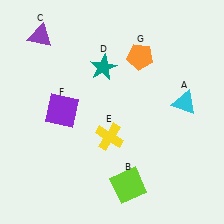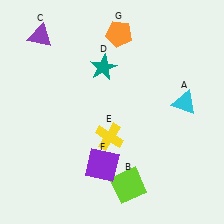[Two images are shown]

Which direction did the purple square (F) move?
The purple square (F) moved down.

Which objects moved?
The objects that moved are: the purple square (F), the orange pentagon (G).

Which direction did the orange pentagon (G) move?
The orange pentagon (G) moved up.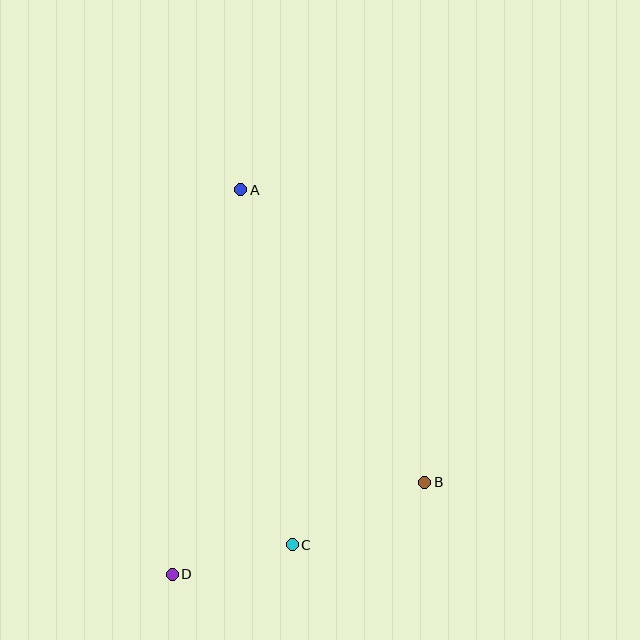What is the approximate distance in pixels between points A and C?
The distance between A and C is approximately 359 pixels.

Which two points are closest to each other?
Points C and D are closest to each other.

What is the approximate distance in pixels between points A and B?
The distance between A and B is approximately 346 pixels.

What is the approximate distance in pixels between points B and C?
The distance between B and C is approximately 147 pixels.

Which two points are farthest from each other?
Points A and D are farthest from each other.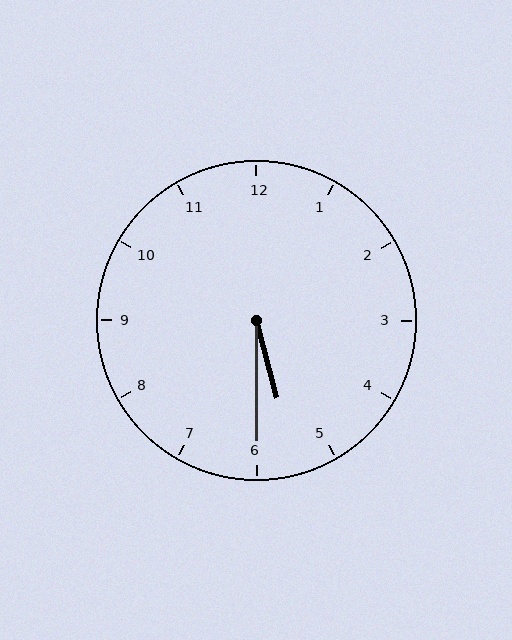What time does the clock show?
5:30.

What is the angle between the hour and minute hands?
Approximately 15 degrees.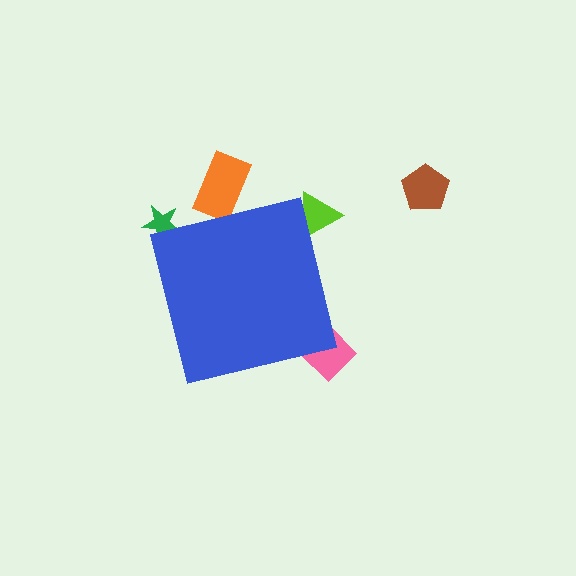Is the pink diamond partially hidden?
Yes, the pink diamond is partially hidden behind the blue square.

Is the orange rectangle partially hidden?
Yes, the orange rectangle is partially hidden behind the blue square.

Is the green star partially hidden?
Yes, the green star is partially hidden behind the blue square.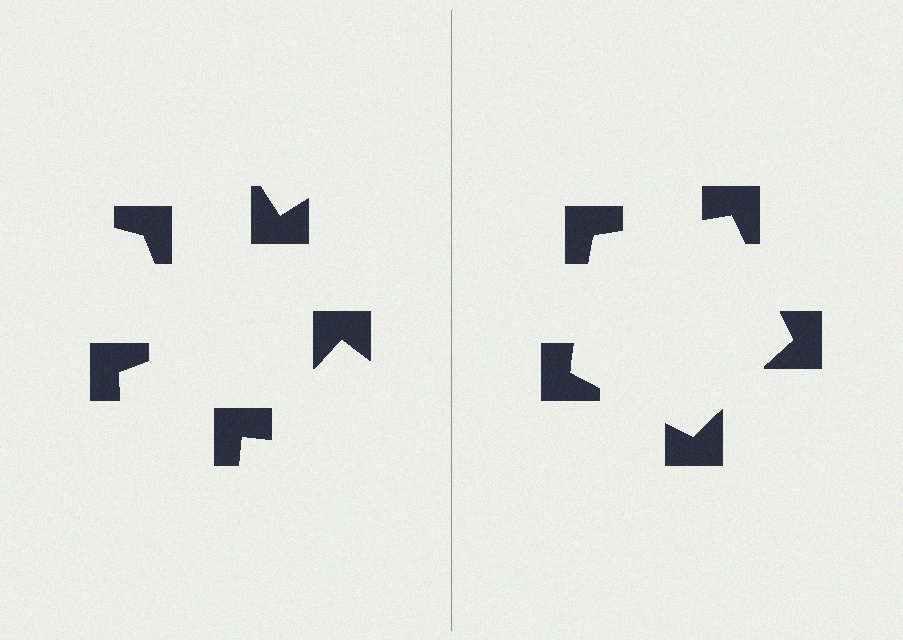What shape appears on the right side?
An illusory pentagon.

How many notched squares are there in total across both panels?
10 — 5 on each side.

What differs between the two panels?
The notched squares are positioned identically on both sides; only the wedge orientations differ. On the right they align to a pentagon; on the left they are misaligned.